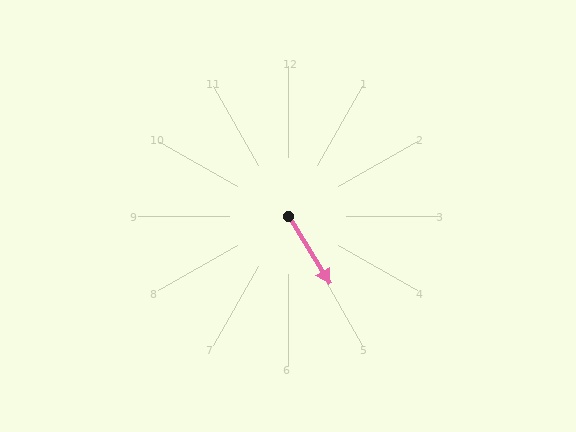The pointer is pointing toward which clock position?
Roughly 5 o'clock.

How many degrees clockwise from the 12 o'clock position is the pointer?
Approximately 148 degrees.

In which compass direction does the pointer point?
Southeast.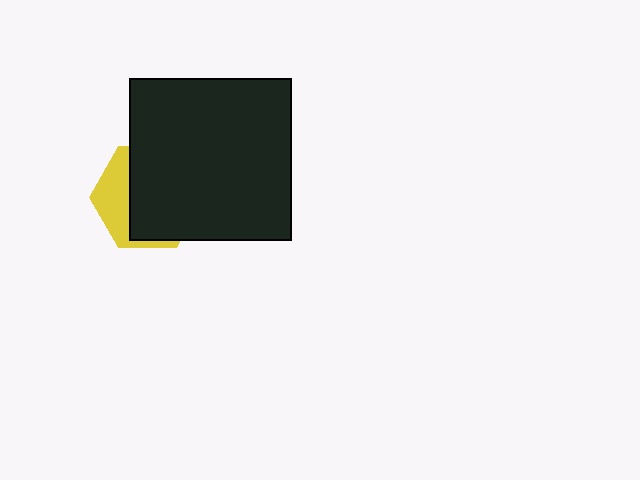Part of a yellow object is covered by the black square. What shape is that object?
It is a hexagon.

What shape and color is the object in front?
The object in front is a black square.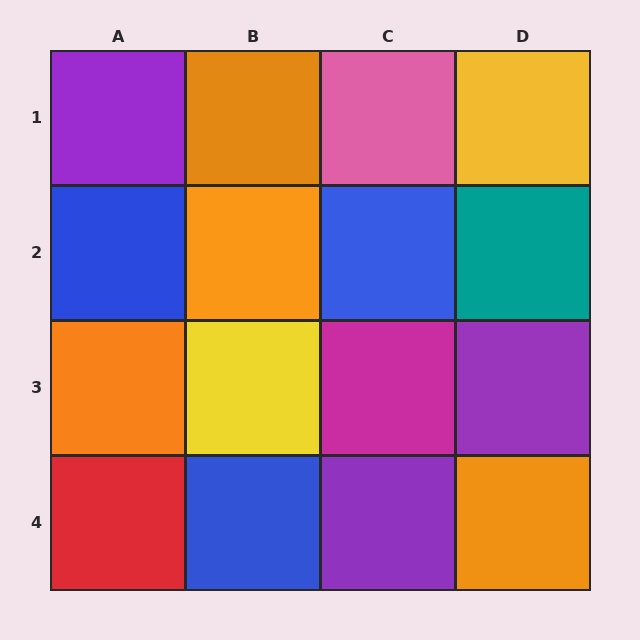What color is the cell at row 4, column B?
Blue.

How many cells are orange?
4 cells are orange.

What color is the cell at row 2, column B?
Orange.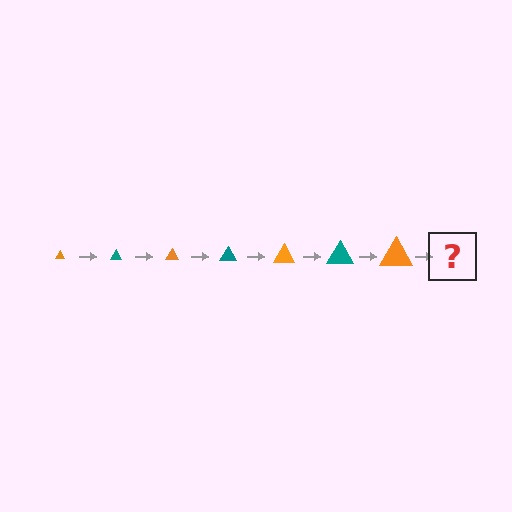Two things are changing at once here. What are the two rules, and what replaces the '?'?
The two rules are that the triangle grows larger each step and the color cycles through orange and teal. The '?' should be a teal triangle, larger than the previous one.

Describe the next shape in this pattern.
It should be a teal triangle, larger than the previous one.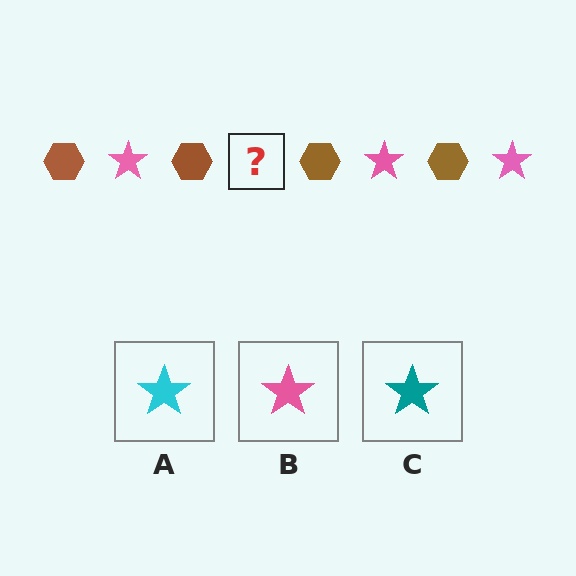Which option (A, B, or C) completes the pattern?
B.